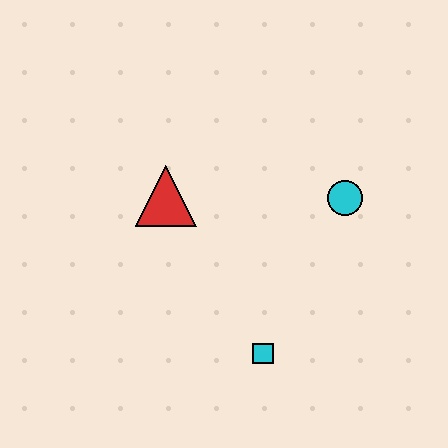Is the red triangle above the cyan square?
Yes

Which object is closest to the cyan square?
The cyan circle is closest to the cyan square.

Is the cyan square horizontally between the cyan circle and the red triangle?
Yes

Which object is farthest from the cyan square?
The red triangle is farthest from the cyan square.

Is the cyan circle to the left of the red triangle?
No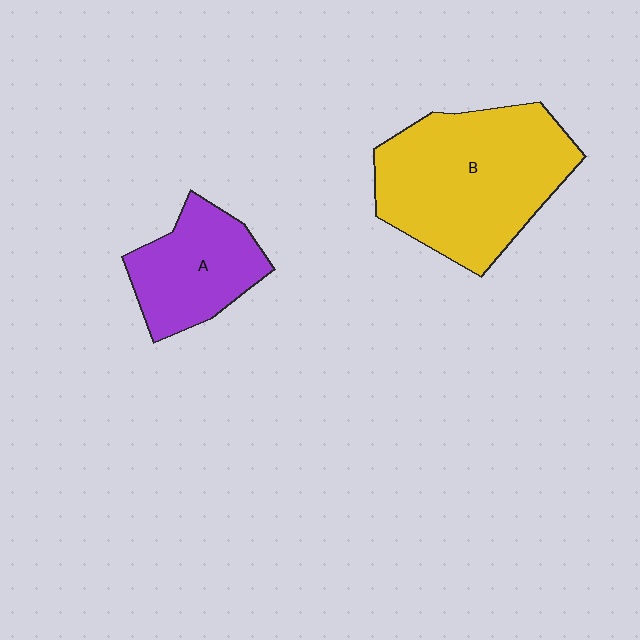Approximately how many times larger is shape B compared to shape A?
Approximately 1.9 times.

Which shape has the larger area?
Shape B (yellow).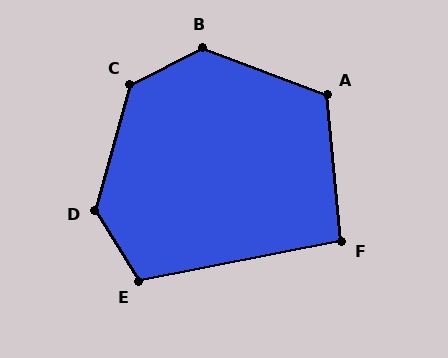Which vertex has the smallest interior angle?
F, at approximately 95 degrees.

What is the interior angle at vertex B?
Approximately 132 degrees (obtuse).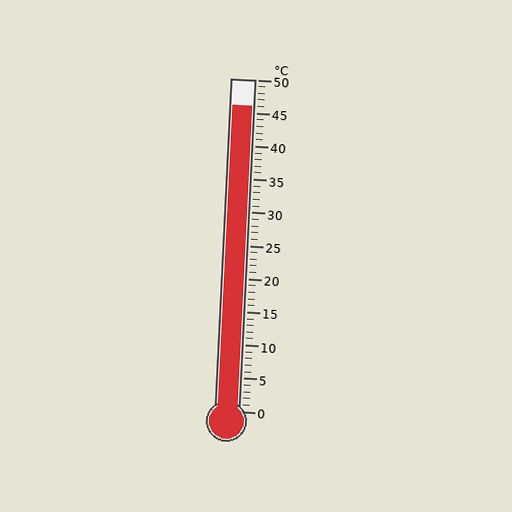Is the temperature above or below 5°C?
The temperature is above 5°C.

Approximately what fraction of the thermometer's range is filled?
The thermometer is filled to approximately 90% of its range.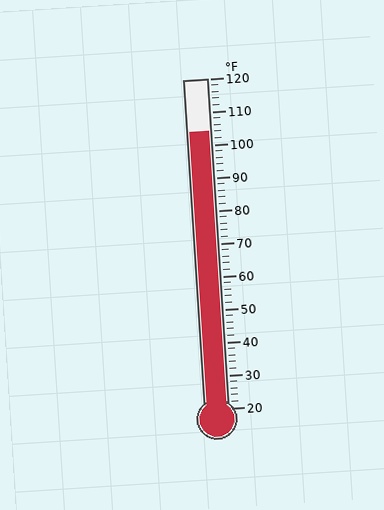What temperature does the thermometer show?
The thermometer shows approximately 104°F.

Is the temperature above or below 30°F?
The temperature is above 30°F.